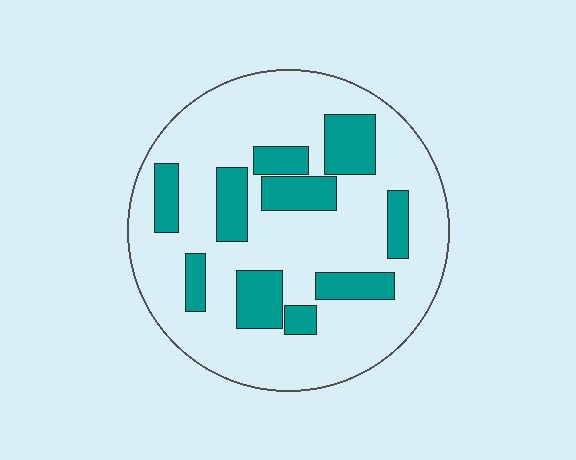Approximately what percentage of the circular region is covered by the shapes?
Approximately 25%.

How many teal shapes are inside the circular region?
10.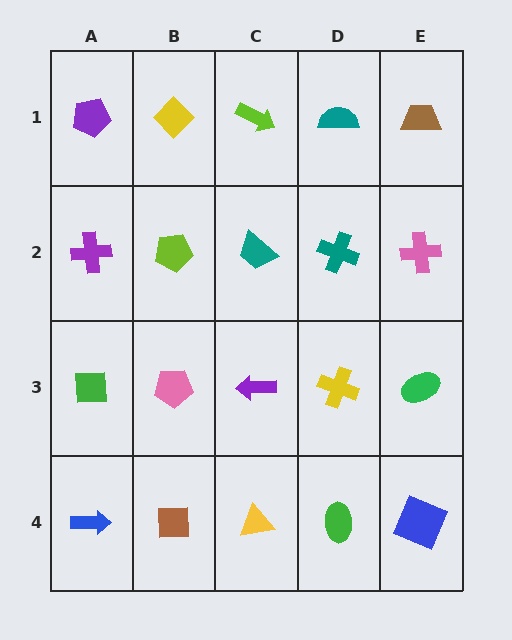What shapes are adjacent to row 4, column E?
A green ellipse (row 3, column E), a green ellipse (row 4, column D).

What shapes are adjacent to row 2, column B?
A yellow diamond (row 1, column B), a pink pentagon (row 3, column B), a purple cross (row 2, column A), a teal trapezoid (row 2, column C).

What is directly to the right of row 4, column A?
A brown square.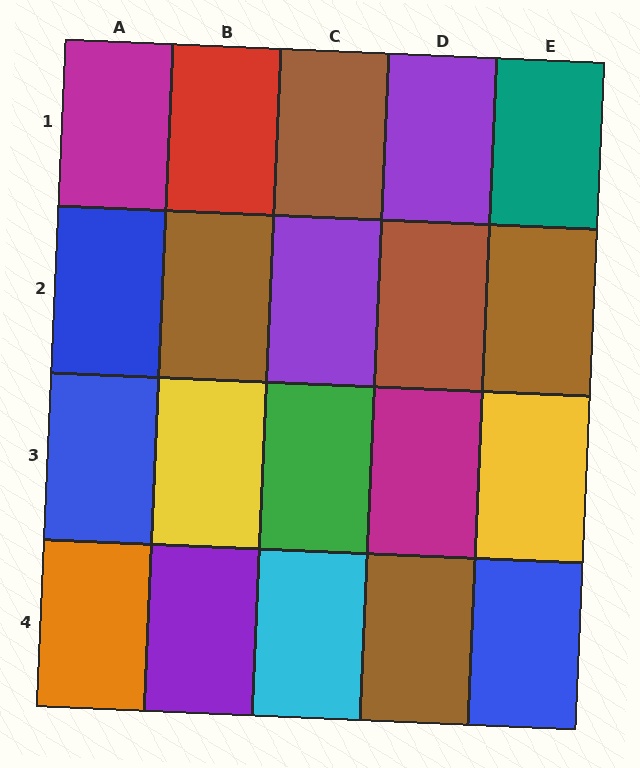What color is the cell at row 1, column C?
Brown.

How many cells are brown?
5 cells are brown.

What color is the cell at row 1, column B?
Red.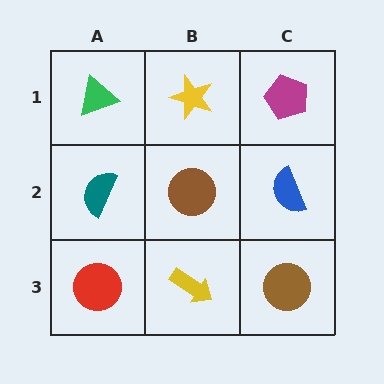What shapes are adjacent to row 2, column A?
A green triangle (row 1, column A), a red circle (row 3, column A), a brown circle (row 2, column B).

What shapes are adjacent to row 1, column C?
A blue semicircle (row 2, column C), a yellow star (row 1, column B).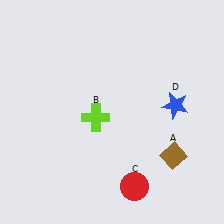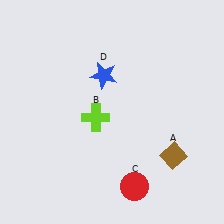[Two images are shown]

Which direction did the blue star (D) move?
The blue star (D) moved left.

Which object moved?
The blue star (D) moved left.